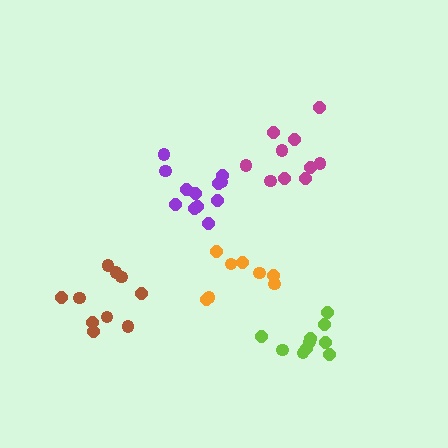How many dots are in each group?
Group 1: 12 dots, Group 2: 10 dots, Group 3: 10 dots, Group 4: 10 dots, Group 5: 8 dots (50 total).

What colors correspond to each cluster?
The clusters are colored: purple, magenta, brown, lime, orange.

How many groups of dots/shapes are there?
There are 5 groups.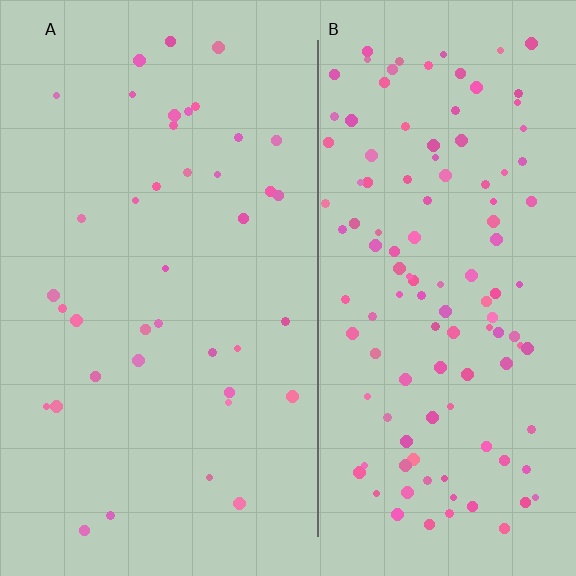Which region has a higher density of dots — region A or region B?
B (the right).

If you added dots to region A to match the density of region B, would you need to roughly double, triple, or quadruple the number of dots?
Approximately triple.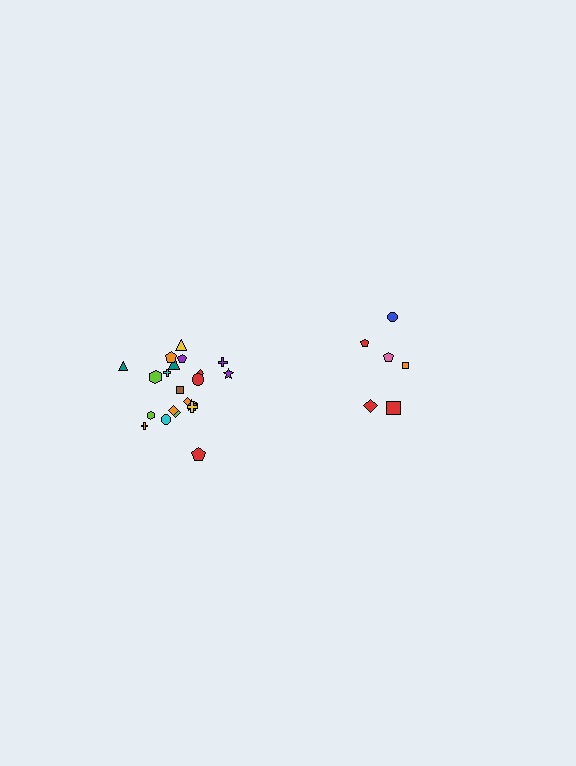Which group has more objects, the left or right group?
The left group.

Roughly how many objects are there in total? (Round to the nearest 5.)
Roughly 30 objects in total.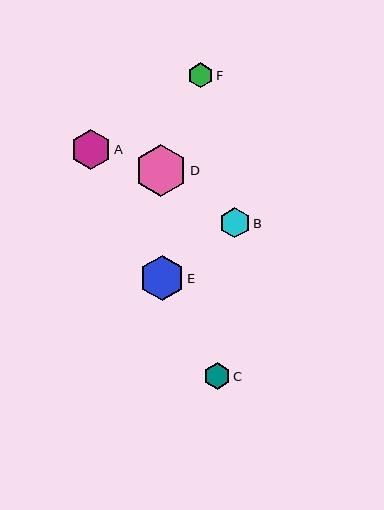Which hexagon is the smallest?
Hexagon F is the smallest with a size of approximately 25 pixels.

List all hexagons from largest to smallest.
From largest to smallest: D, E, A, B, C, F.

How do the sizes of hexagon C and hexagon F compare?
Hexagon C and hexagon F are approximately the same size.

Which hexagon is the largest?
Hexagon D is the largest with a size of approximately 52 pixels.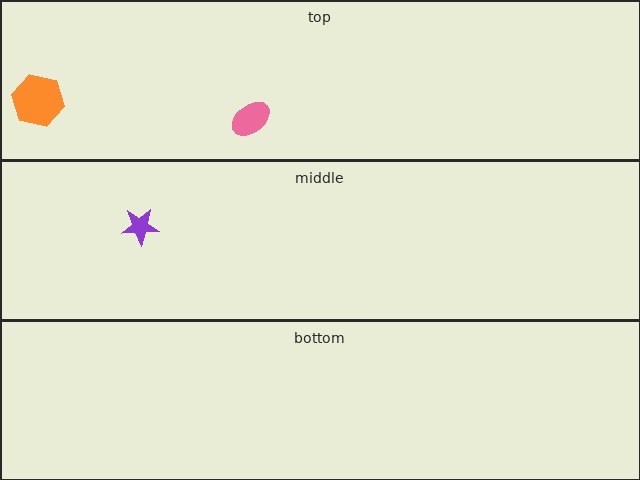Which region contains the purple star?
The middle region.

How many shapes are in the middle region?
1.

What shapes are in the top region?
The pink ellipse, the orange hexagon.